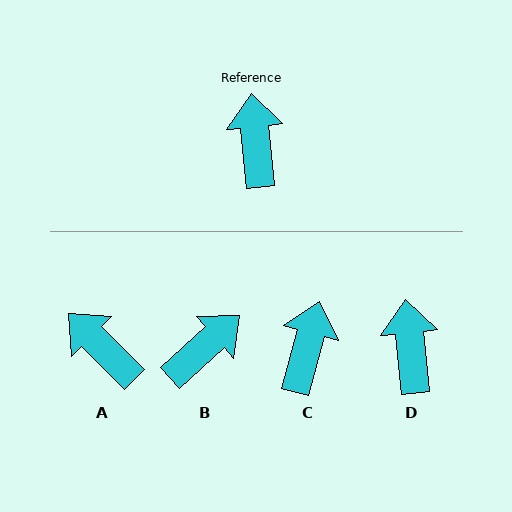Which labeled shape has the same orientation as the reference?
D.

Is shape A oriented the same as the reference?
No, it is off by about 39 degrees.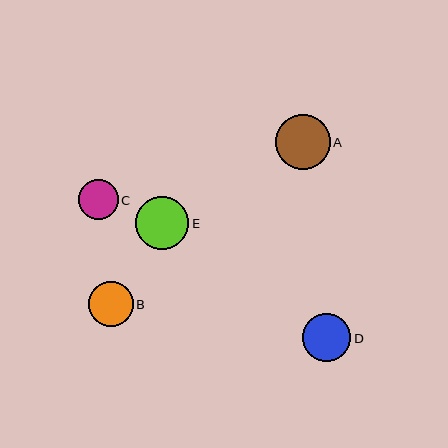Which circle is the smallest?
Circle C is the smallest with a size of approximately 39 pixels.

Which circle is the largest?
Circle A is the largest with a size of approximately 55 pixels.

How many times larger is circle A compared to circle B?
Circle A is approximately 1.2 times the size of circle B.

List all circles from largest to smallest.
From largest to smallest: A, E, D, B, C.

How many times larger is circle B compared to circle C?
Circle B is approximately 1.1 times the size of circle C.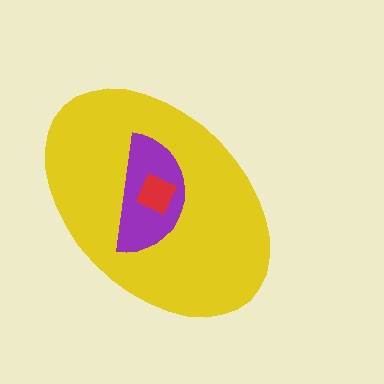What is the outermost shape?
The yellow ellipse.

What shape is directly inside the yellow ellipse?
The purple semicircle.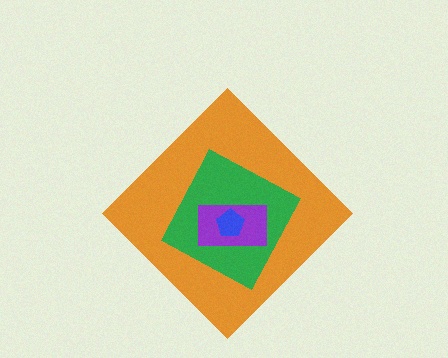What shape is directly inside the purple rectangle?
The blue pentagon.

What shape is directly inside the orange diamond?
The green square.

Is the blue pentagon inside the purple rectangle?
Yes.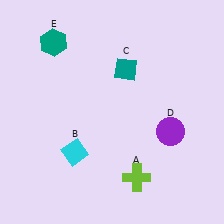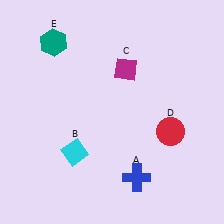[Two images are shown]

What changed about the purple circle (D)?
In Image 1, D is purple. In Image 2, it changed to red.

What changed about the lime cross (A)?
In Image 1, A is lime. In Image 2, it changed to blue.